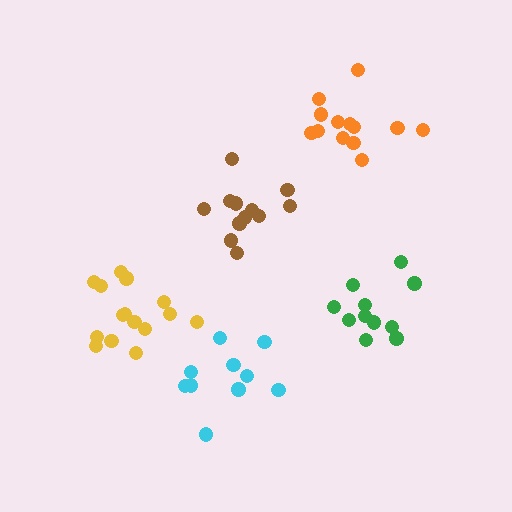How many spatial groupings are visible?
There are 5 spatial groupings.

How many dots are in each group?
Group 1: 11 dots, Group 2: 15 dots, Group 3: 13 dots, Group 4: 10 dots, Group 5: 13 dots (62 total).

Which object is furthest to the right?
The green cluster is rightmost.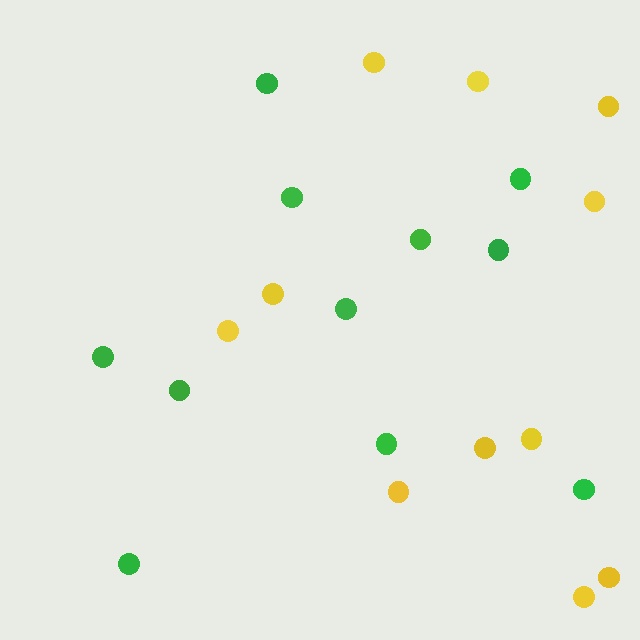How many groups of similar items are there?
There are 2 groups: one group of green circles (11) and one group of yellow circles (11).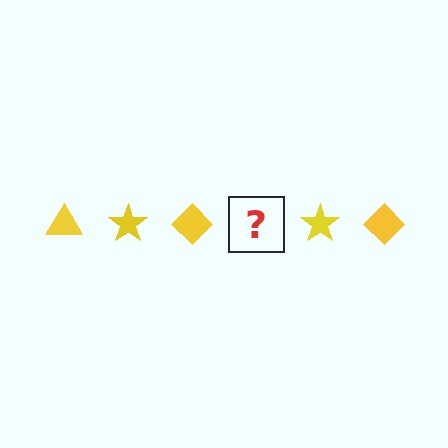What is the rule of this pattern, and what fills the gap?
The rule is that the pattern cycles through triangle, star, diamond shapes in yellow. The gap should be filled with a yellow triangle.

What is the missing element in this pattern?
The missing element is a yellow triangle.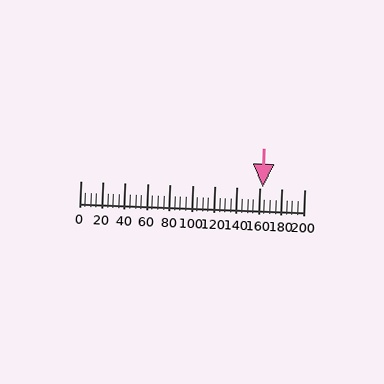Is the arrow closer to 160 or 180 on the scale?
The arrow is closer to 160.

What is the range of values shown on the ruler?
The ruler shows values from 0 to 200.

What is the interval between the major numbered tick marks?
The major tick marks are spaced 20 units apart.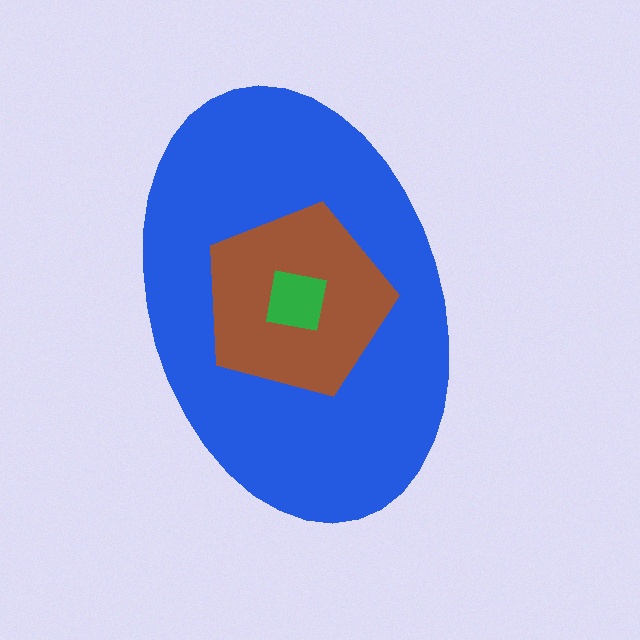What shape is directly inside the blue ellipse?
The brown pentagon.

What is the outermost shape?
The blue ellipse.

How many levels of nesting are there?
3.